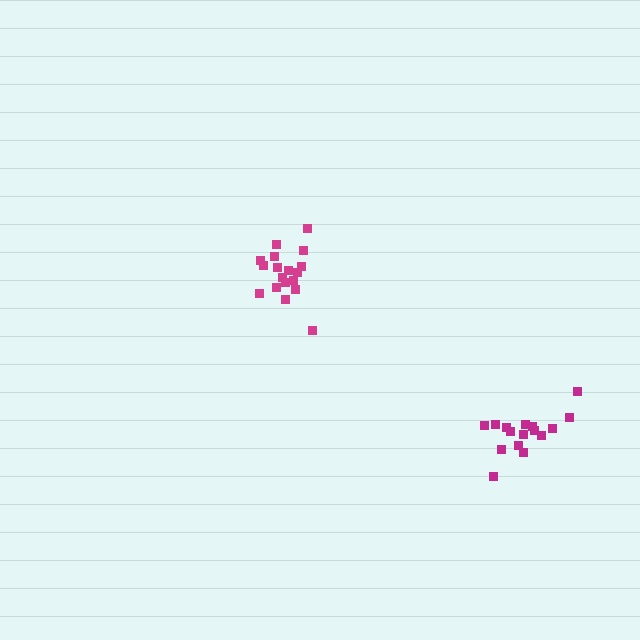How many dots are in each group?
Group 1: 16 dots, Group 2: 18 dots (34 total).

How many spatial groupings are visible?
There are 2 spatial groupings.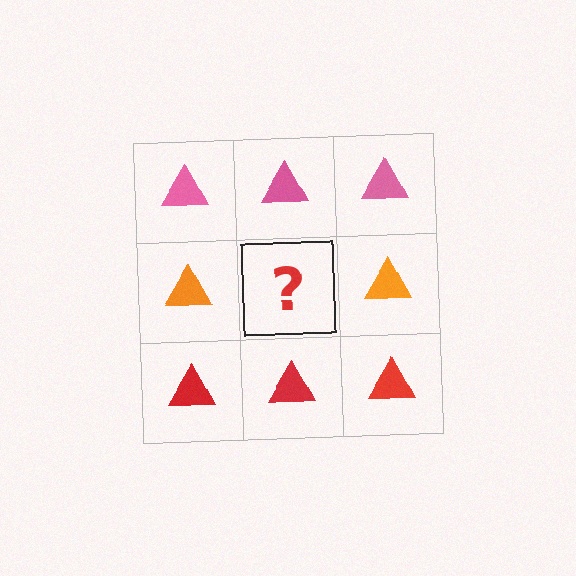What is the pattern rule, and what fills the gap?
The rule is that each row has a consistent color. The gap should be filled with an orange triangle.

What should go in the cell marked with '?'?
The missing cell should contain an orange triangle.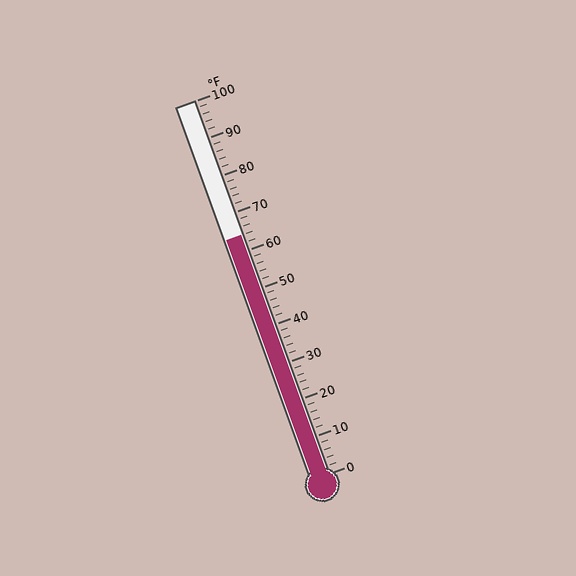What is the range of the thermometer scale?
The thermometer scale ranges from 0°F to 100°F.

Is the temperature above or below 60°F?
The temperature is above 60°F.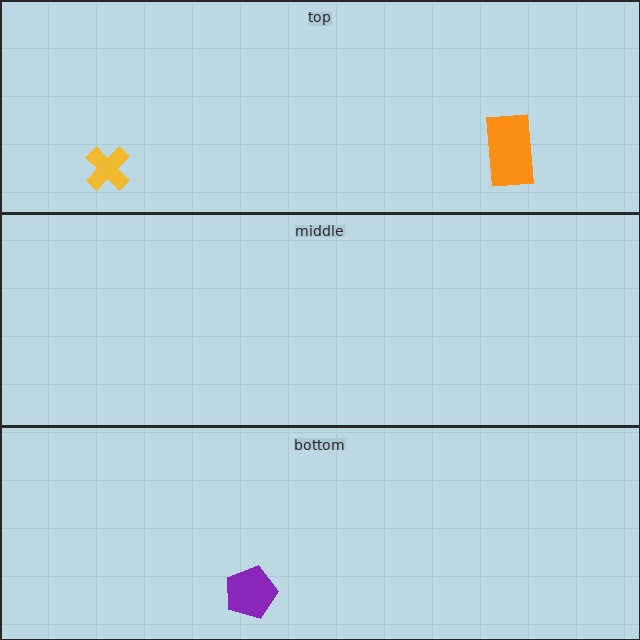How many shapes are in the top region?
2.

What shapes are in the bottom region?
The purple pentagon.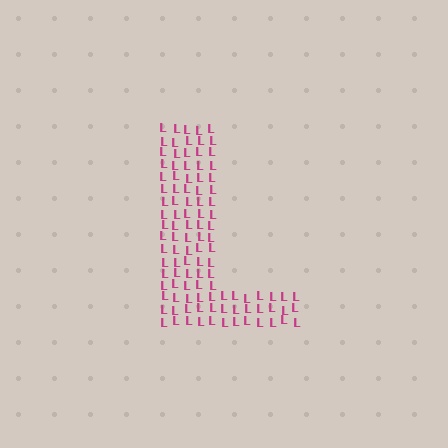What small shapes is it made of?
It is made of small letter L's.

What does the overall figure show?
The overall figure shows the letter L.